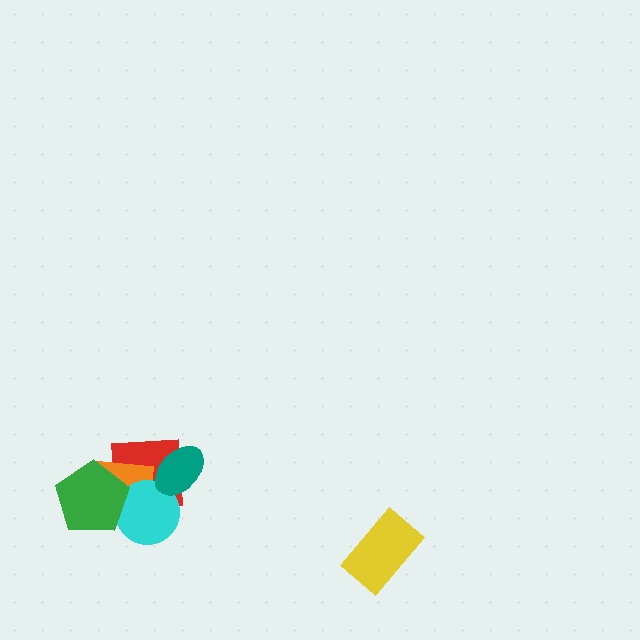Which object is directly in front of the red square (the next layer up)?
The orange square is directly in front of the red square.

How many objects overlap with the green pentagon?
3 objects overlap with the green pentagon.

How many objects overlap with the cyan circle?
4 objects overlap with the cyan circle.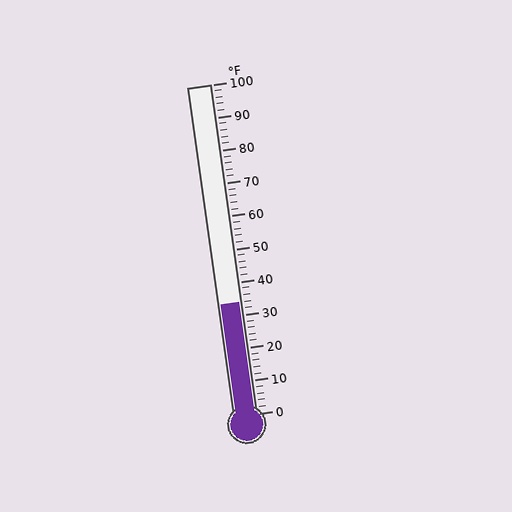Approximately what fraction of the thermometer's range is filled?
The thermometer is filled to approximately 35% of its range.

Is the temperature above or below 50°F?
The temperature is below 50°F.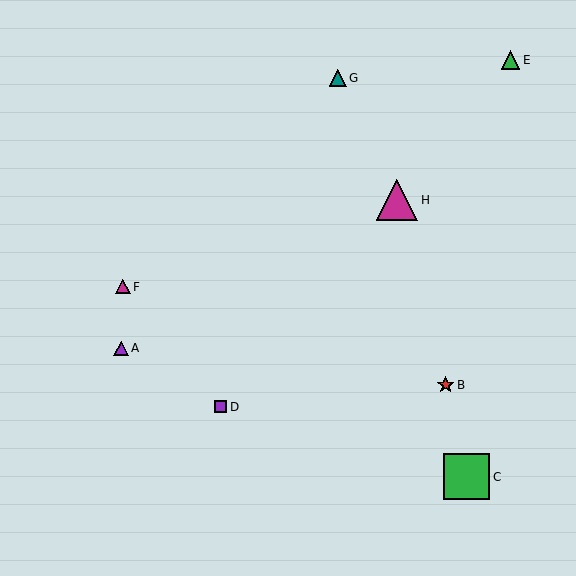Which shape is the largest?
The green square (labeled C) is the largest.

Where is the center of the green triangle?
The center of the green triangle is at (510, 60).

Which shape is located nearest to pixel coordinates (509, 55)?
The green triangle (labeled E) at (510, 60) is nearest to that location.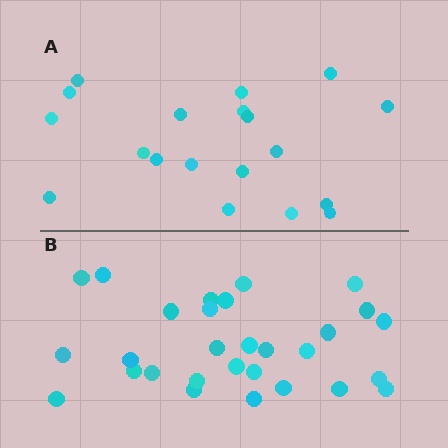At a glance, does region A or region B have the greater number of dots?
Region B (the bottom region) has more dots.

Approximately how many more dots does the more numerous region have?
Region B has roughly 10 or so more dots than region A.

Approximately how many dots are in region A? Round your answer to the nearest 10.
About 20 dots. (The exact count is 19, which rounds to 20.)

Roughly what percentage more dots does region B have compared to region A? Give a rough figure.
About 55% more.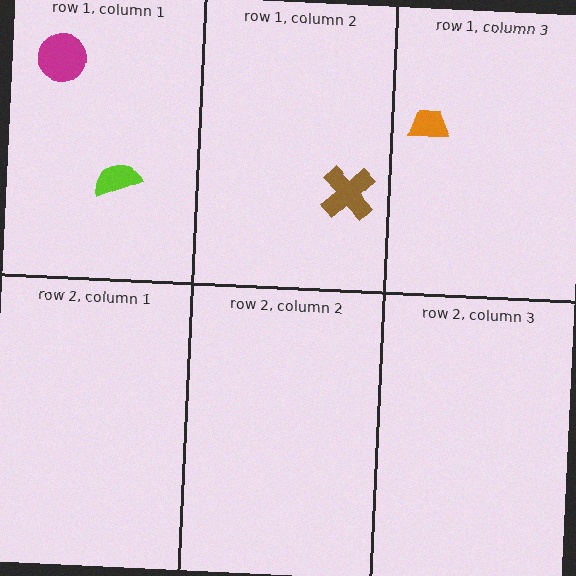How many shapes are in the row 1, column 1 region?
2.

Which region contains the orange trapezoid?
The row 1, column 3 region.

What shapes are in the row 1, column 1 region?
The magenta circle, the lime semicircle.